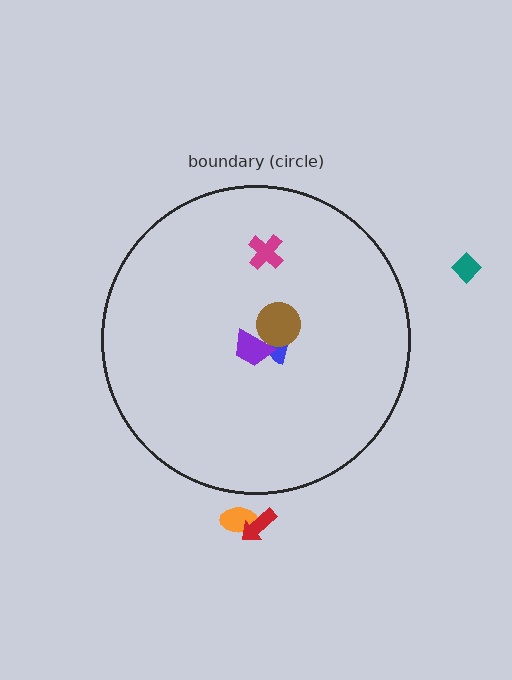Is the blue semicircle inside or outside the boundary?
Inside.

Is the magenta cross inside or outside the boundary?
Inside.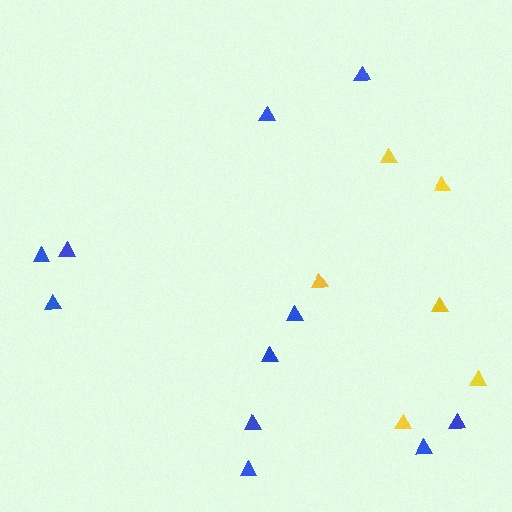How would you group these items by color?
There are 2 groups: one group of blue triangles (11) and one group of yellow triangles (6).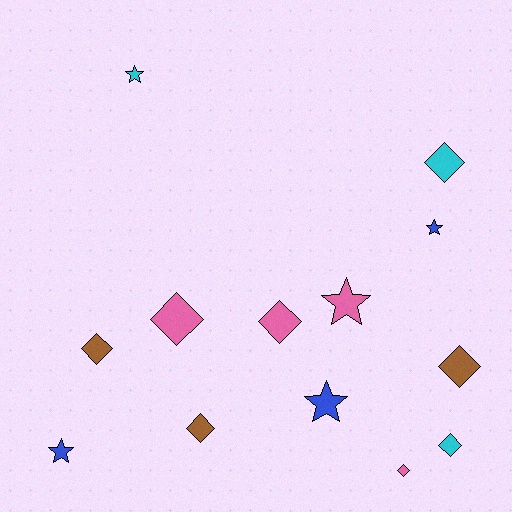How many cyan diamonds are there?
There are 2 cyan diamonds.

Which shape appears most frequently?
Diamond, with 8 objects.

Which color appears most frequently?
Pink, with 4 objects.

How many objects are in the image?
There are 13 objects.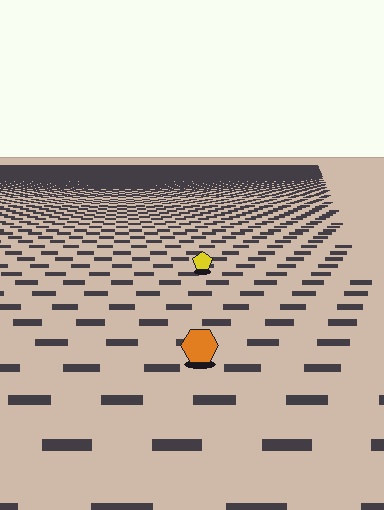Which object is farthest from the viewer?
The yellow pentagon is farthest from the viewer. It appears smaller and the ground texture around it is denser.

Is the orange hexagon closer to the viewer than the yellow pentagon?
Yes. The orange hexagon is closer — you can tell from the texture gradient: the ground texture is coarser near it.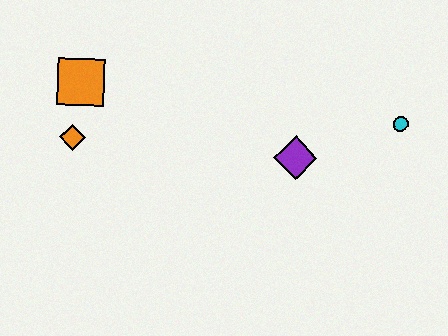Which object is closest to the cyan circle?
The purple diamond is closest to the cyan circle.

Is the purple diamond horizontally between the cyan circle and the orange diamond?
Yes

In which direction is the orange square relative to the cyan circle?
The orange square is to the left of the cyan circle.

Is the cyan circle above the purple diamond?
Yes